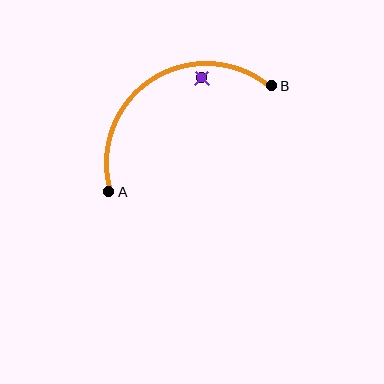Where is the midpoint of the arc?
The arc midpoint is the point on the curve farthest from the straight line joining A and B. It sits above that line.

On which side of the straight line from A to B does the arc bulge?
The arc bulges above the straight line connecting A and B.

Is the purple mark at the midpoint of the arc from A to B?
No — the purple mark does not lie on the arc at all. It sits slightly inside the curve.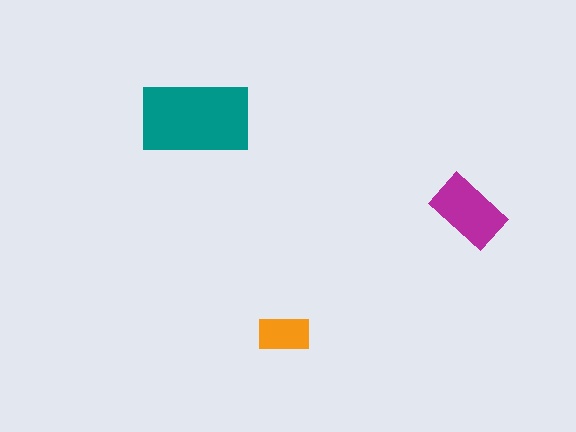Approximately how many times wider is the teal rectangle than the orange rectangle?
About 2 times wider.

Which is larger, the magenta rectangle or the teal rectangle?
The teal one.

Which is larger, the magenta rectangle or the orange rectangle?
The magenta one.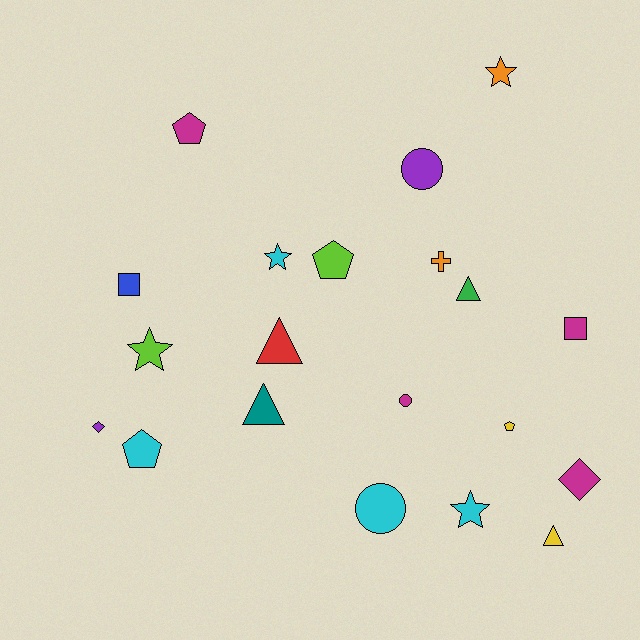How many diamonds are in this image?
There are 2 diamonds.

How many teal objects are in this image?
There is 1 teal object.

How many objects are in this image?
There are 20 objects.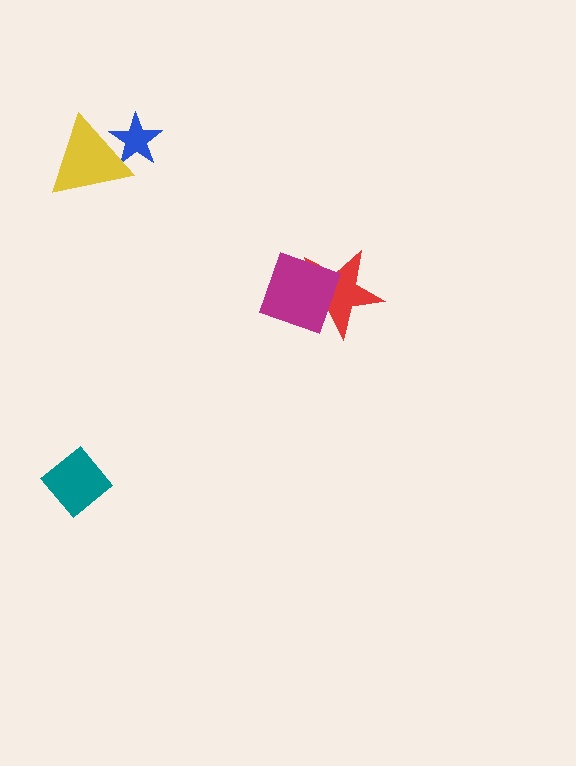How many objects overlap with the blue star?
1 object overlaps with the blue star.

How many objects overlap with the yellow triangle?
1 object overlaps with the yellow triangle.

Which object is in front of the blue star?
The yellow triangle is in front of the blue star.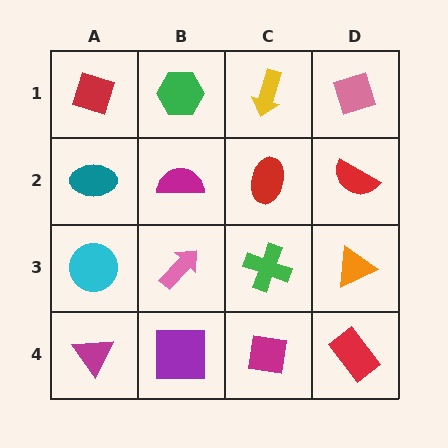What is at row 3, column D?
An orange triangle.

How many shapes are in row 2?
4 shapes.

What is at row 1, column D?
A pink diamond.